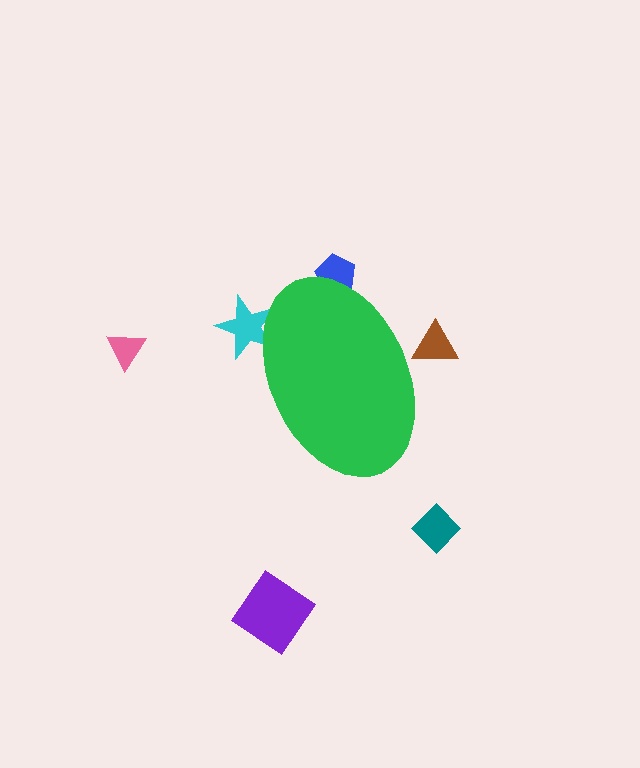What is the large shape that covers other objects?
A green ellipse.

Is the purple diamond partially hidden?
No, the purple diamond is fully visible.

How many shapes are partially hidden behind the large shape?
3 shapes are partially hidden.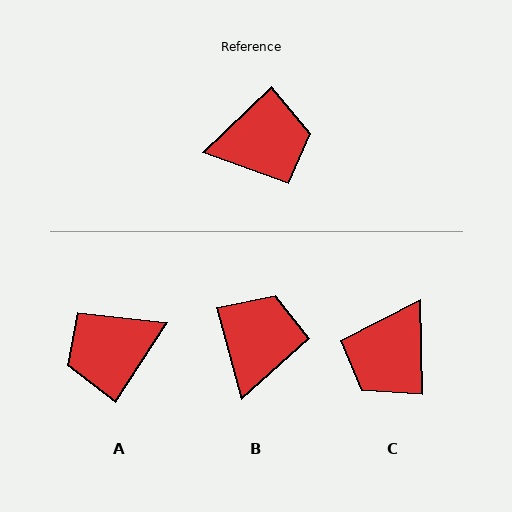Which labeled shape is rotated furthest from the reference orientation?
A, about 167 degrees away.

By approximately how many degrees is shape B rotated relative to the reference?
Approximately 61 degrees counter-clockwise.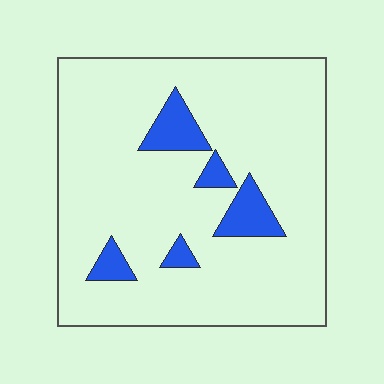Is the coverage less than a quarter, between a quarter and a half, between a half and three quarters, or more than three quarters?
Less than a quarter.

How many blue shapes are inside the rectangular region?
5.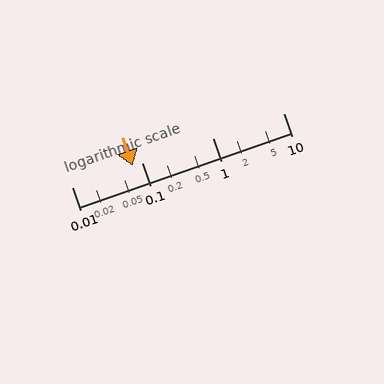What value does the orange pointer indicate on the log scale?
The pointer indicates approximately 0.072.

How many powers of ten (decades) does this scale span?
The scale spans 3 decades, from 0.01 to 10.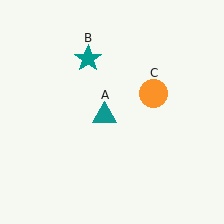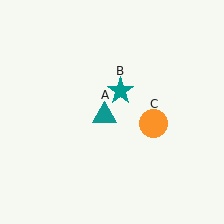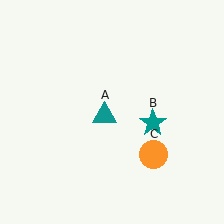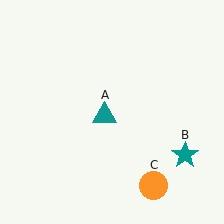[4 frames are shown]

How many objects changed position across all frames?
2 objects changed position: teal star (object B), orange circle (object C).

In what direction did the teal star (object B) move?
The teal star (object B) moved down and to the right.